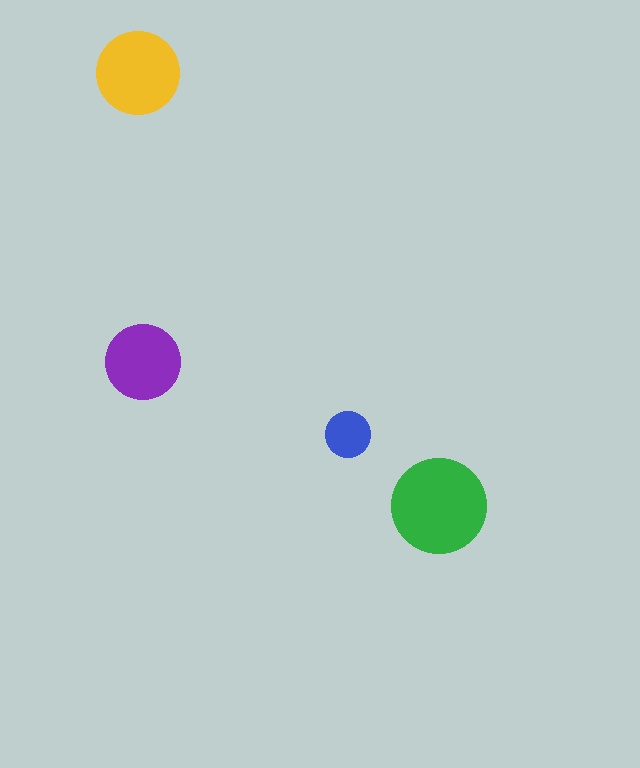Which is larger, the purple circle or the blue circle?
The purple one.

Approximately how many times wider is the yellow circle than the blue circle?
About 2 times wider.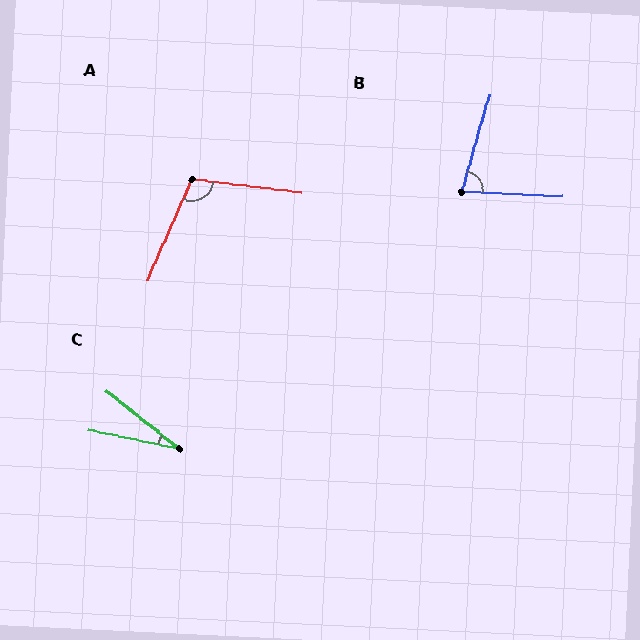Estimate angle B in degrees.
Approximately 76 degrees.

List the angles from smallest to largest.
C (27°), B (76°), A (106°).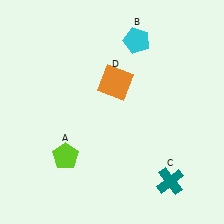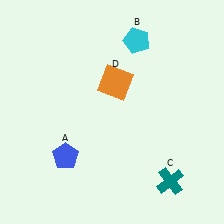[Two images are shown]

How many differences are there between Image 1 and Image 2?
There is 1 difference between the two images.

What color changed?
The pentagon (A) changed from lime in Image 1 to blue in Image 2.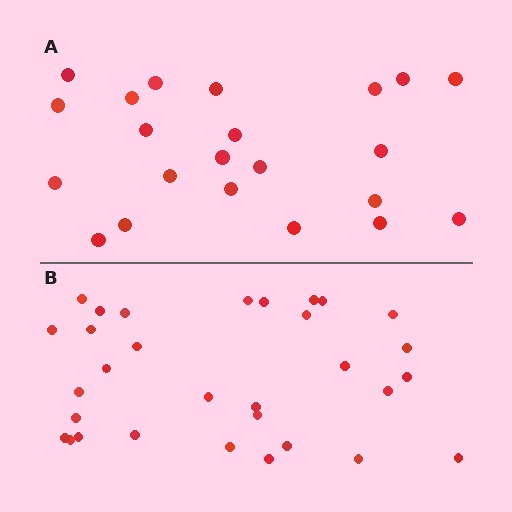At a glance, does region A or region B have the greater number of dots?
Region B (the bottom region) has more dots.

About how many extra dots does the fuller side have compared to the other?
Region B has roughly 8 or so more dots than region A.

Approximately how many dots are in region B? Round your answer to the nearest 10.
About 30 dots. (The exact count is 31, which rounds to 30.)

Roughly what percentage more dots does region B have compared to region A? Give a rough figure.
About 40% more.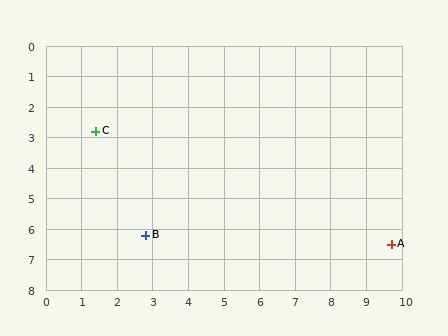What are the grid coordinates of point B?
Point B is at approximately (2.8, 6.2).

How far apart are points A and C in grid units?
Points A and C are about 9.1 grid units apart.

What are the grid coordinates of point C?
Point C is at approximately (1.4, 2.8).